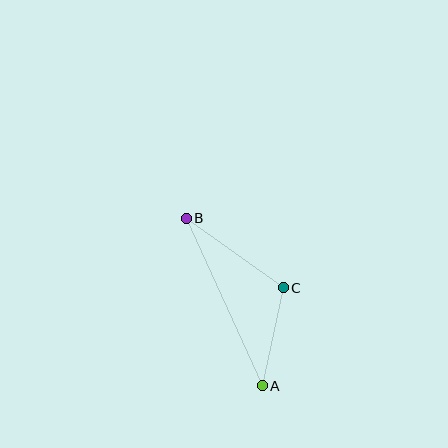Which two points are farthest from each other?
Points A and B are farthest from each other.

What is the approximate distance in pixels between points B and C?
The distance between B and C is approximately 120 pixels.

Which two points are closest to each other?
Points A and C are closest to each other.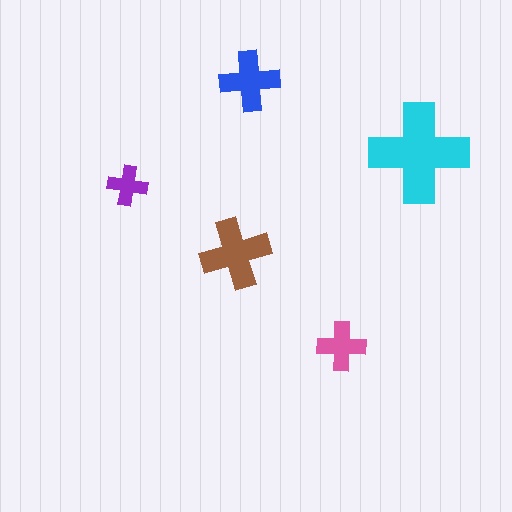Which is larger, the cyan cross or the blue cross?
The cyan one.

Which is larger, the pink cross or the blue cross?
The blue one.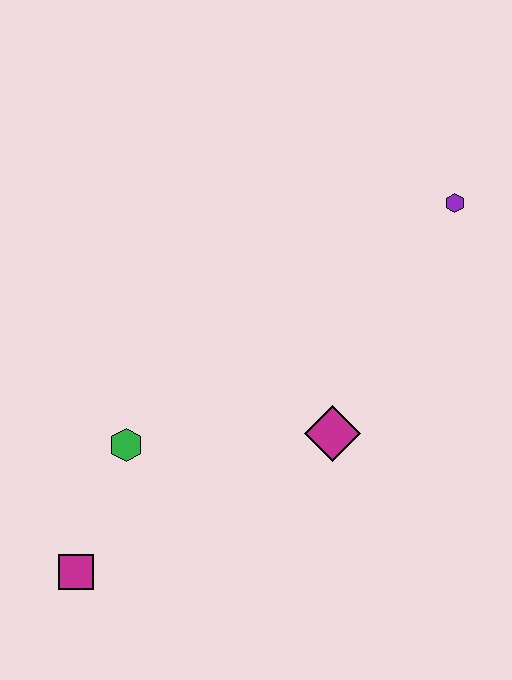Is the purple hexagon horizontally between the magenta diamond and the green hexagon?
No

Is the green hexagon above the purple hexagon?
No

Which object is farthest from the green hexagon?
The purple hexagon is farthest from the green hexagon.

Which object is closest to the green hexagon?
The magenta square is closest to the green hexagon.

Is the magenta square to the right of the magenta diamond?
No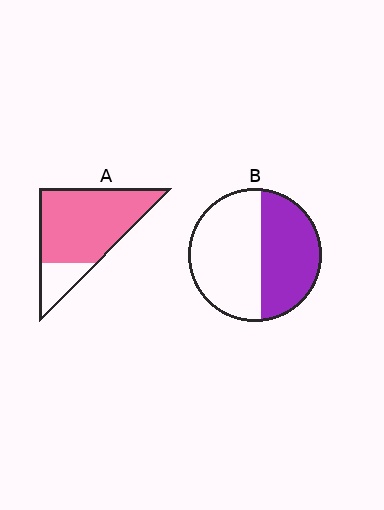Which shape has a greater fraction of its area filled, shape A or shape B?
Shape A.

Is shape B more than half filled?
No.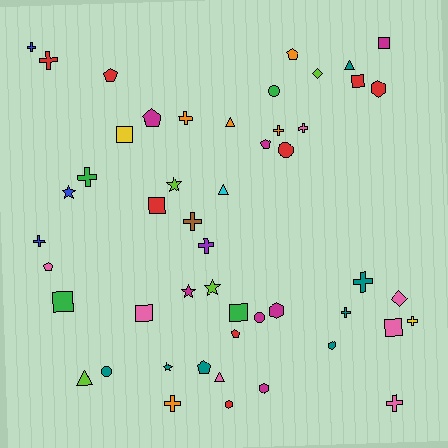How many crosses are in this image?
There are 14 crosses.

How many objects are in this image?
There are 50 objects.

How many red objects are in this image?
There are 8 red objects.